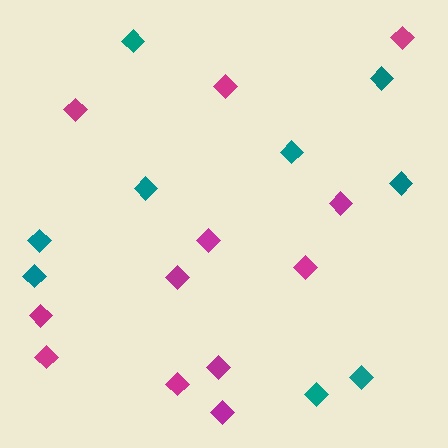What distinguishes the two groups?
There are 2 groups: one group of magenta diamonds (12) and one group of teal diamonds (9).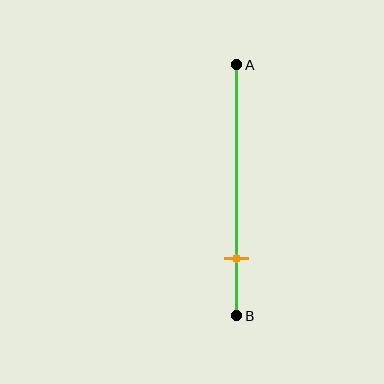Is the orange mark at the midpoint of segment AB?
No, the mark is at about 75% from A, not at the 50% midpoint.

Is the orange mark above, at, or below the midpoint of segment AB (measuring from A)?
The orange mark is below the midpoint of segment AB.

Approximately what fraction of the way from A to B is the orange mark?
The orange mark is approximately 75% of the way from A to B.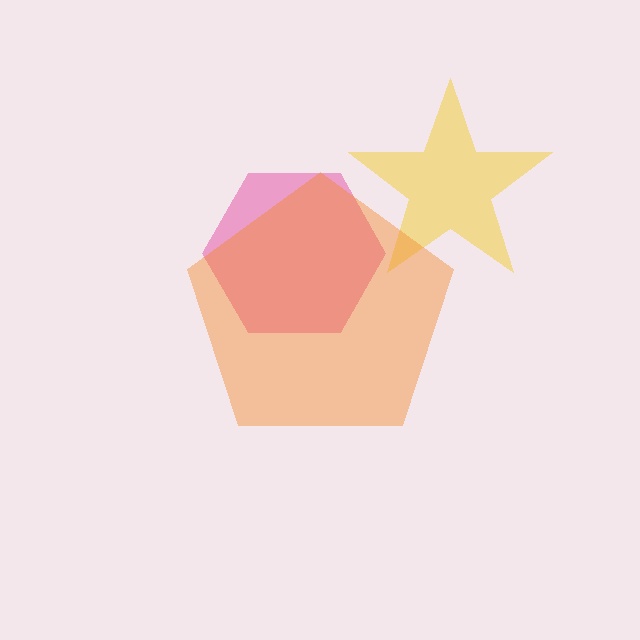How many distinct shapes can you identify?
There are 3 distinct shapes: a yellow star, a pink hexagon, an orange pentagon.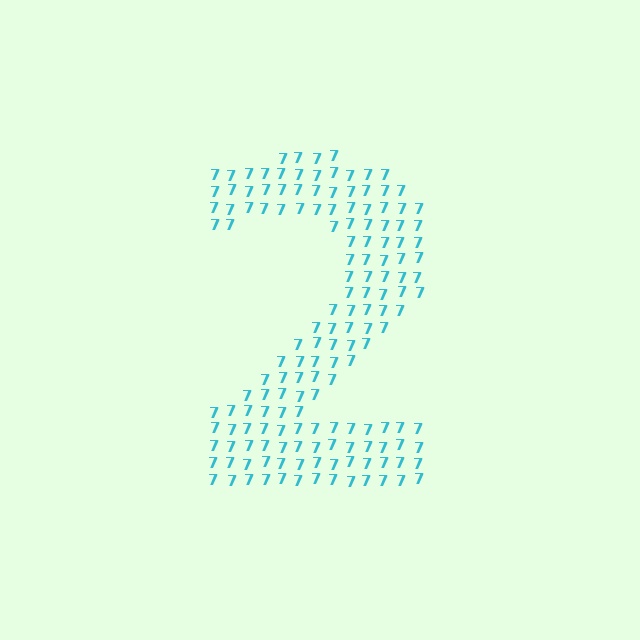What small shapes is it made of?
It is made of small digit 7's.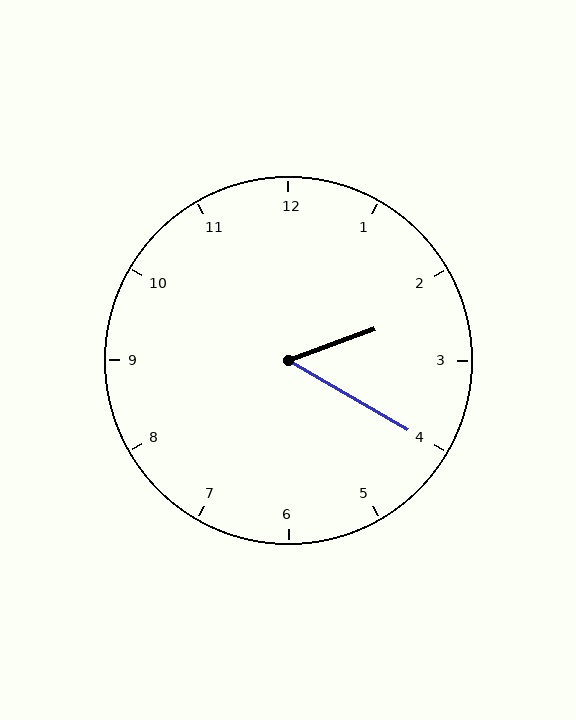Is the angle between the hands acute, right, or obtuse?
It is acute.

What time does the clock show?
2:20.